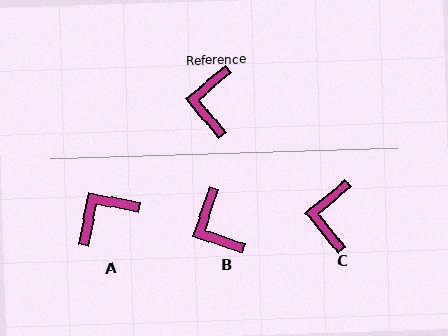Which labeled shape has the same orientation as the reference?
C.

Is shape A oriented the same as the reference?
No, it is off by about 51 degrees.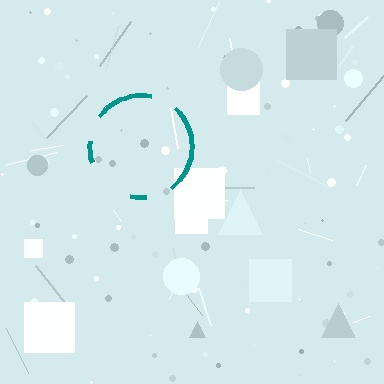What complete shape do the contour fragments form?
The contour fragments form a circle.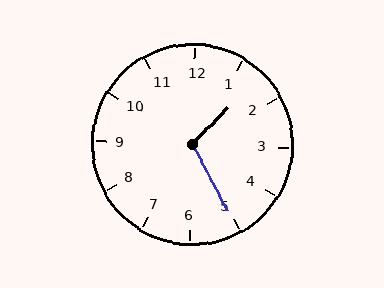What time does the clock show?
1:25.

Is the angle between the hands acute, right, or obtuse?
It is obtuse.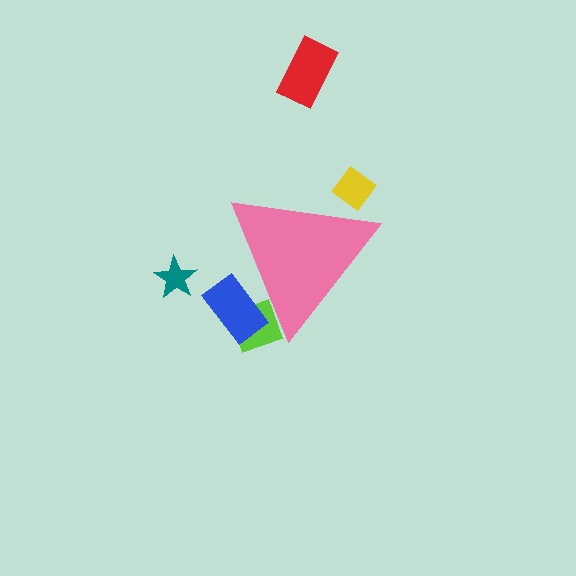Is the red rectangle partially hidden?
No, the red rectangle is fully visible.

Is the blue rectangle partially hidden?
Yes, the blue rectangle is partially hidden behind the pink triangle.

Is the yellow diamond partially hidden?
Yes, the yellow diamond is partially hidden behind the pink triangle.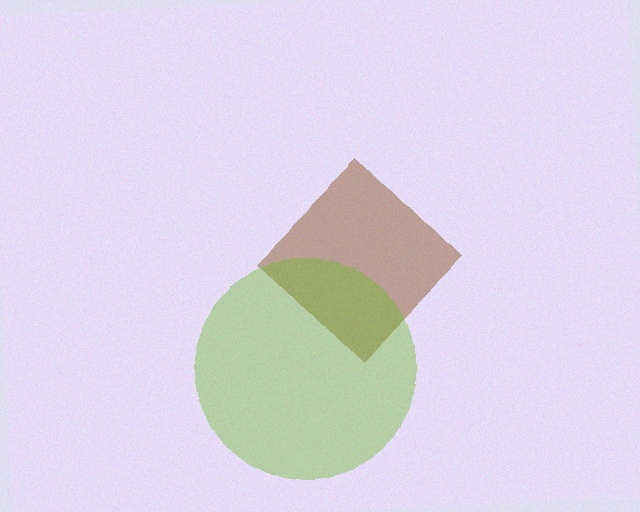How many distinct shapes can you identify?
There are 2 distinct shapes: a brown diamond, a lime circle.